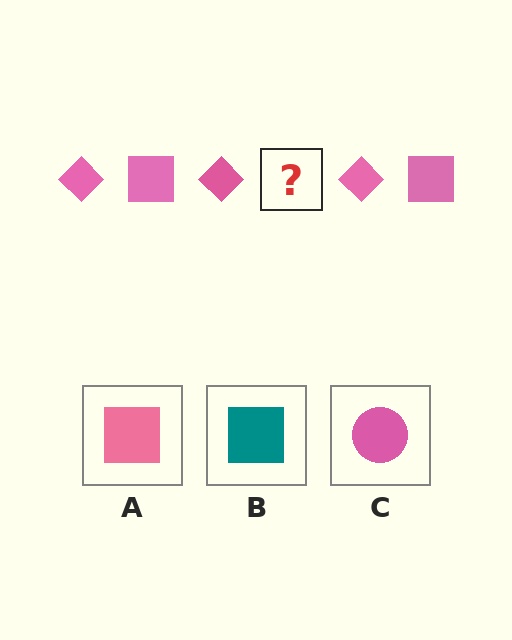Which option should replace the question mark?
Option A.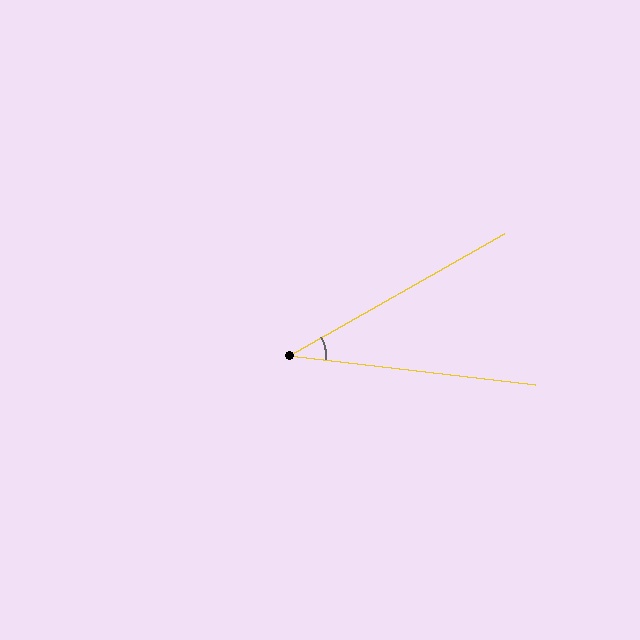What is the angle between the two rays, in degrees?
Approximately 36 degrees.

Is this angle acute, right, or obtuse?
It is acute.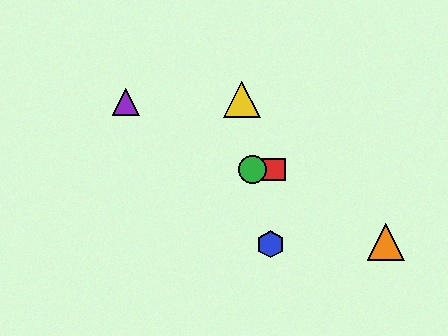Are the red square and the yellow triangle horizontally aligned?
No, the red square is at y≈170 and the yellow triangle is at y≈100.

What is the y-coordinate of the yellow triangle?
The yellow triangle is at y≈100.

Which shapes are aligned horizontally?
The red square, the green circle are aligned horizontally.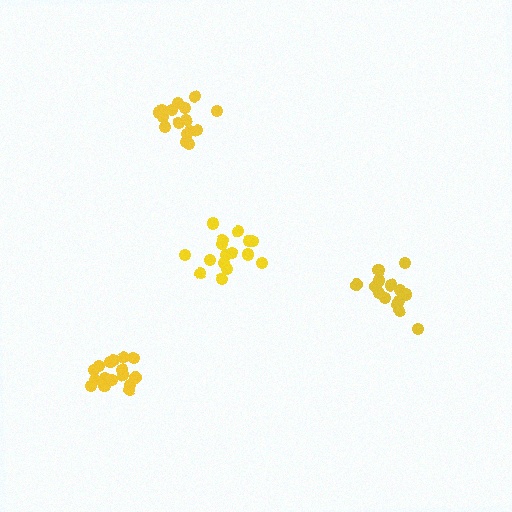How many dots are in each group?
Group 1: 16 dots, Group 2: 16 dots, Group 3: 16 dots, Group 4: 16 dots (64 total).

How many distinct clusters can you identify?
There are 4 distinct clusters.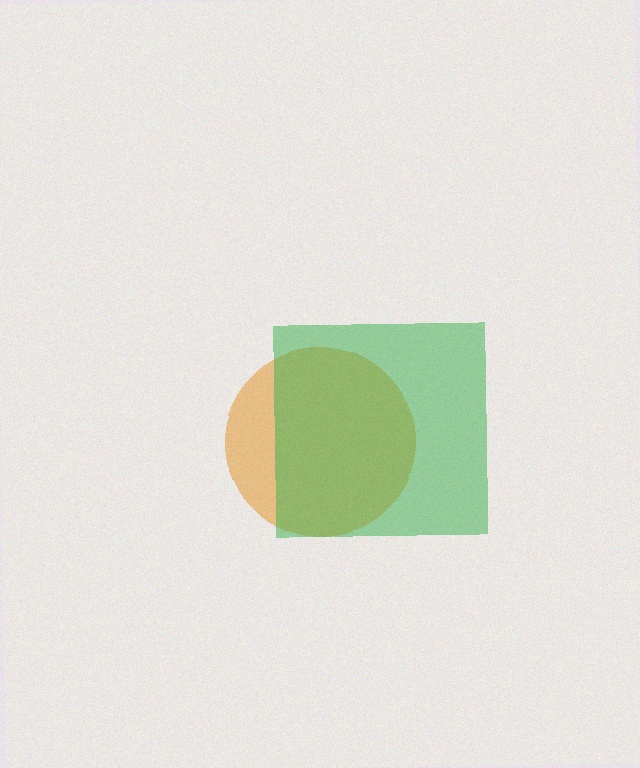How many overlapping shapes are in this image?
There are 2 overlapping shapes in the image.